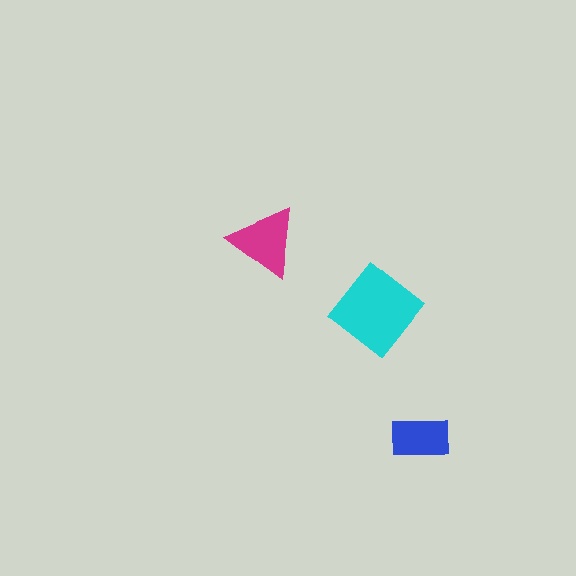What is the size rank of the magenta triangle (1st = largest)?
2nd.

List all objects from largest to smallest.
The cyan diamond, the magenta triangle, the blue rectangle.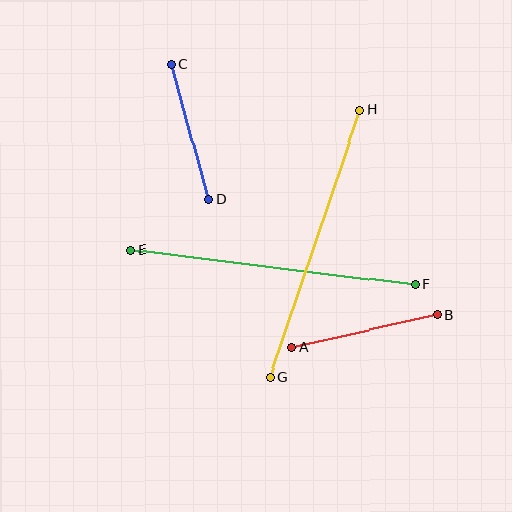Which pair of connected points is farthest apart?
Points E and F are farthest apart.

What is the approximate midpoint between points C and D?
The midpoint is at approximately (190, 132) pixels.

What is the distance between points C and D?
The distance is approximately 140 pixels.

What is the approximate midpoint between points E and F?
The midpoint is at approximately (273, 267) pixels.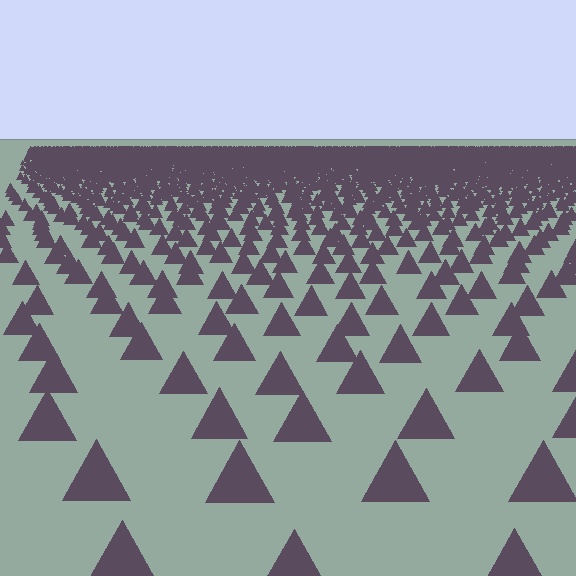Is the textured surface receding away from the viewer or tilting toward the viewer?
The surface is receding away from the viewer. Texture elements get smaller and denser toward the top.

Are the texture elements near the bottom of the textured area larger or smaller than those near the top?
Larger. Near the bottom, elements are closer to the viewer and appear at a bigger on-screen size.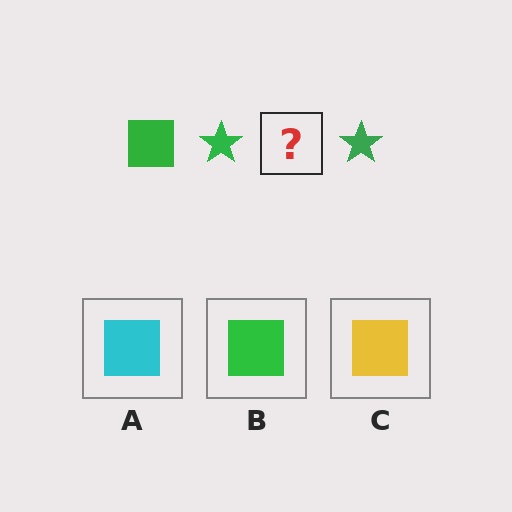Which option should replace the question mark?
Option B.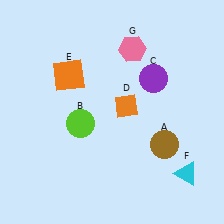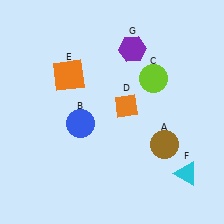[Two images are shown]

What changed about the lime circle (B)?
In Image 1, B is lime. In Image 2, it changed to blue.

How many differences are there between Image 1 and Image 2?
There are 3 differences between the two images.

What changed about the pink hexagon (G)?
In Image 1, G is pink. In Image 2, it changed to purple.